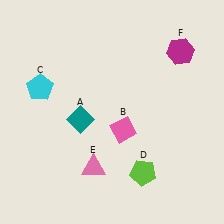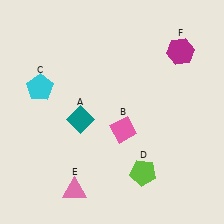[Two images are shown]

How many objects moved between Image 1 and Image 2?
1 object moved between the two images.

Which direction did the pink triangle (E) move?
The pink triangle (E) moved down.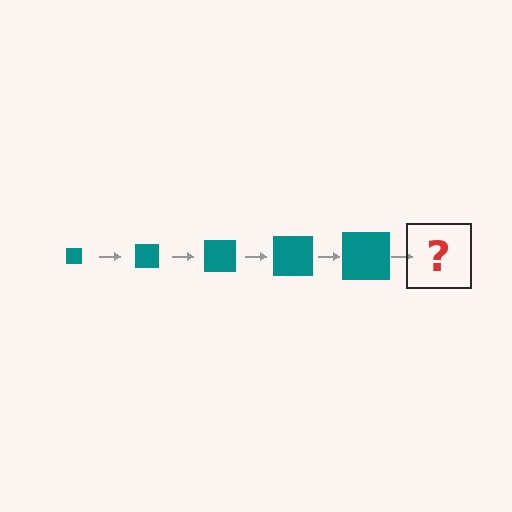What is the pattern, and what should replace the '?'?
The pattern is that the square gets progressively larger each step. The '?' should be a teal square, larger than the previous one.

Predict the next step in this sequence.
The next step is a teal square, larger than the previous one.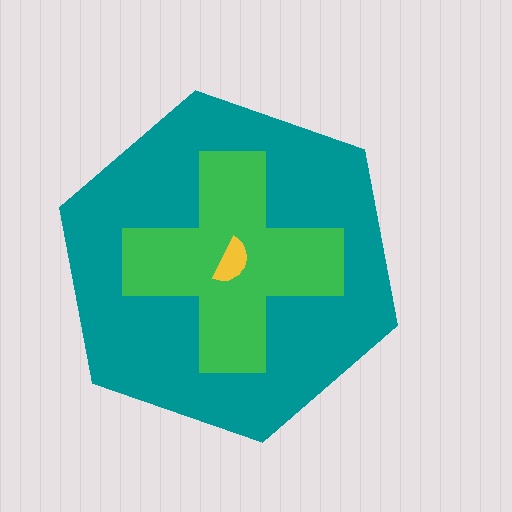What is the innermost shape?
The yellow semicircle.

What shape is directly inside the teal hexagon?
The green cross.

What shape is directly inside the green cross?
The yellow semicircle.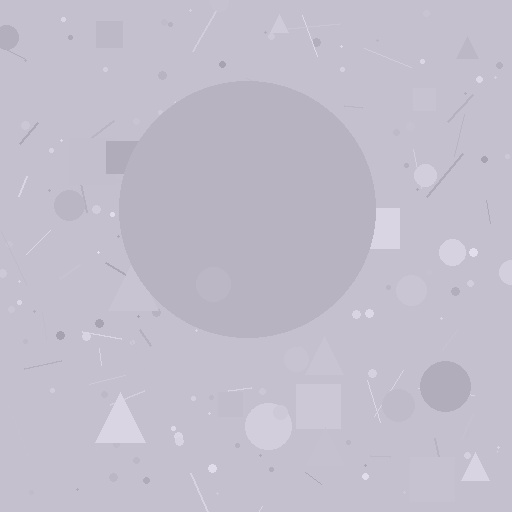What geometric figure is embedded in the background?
A circle is embedded in the background.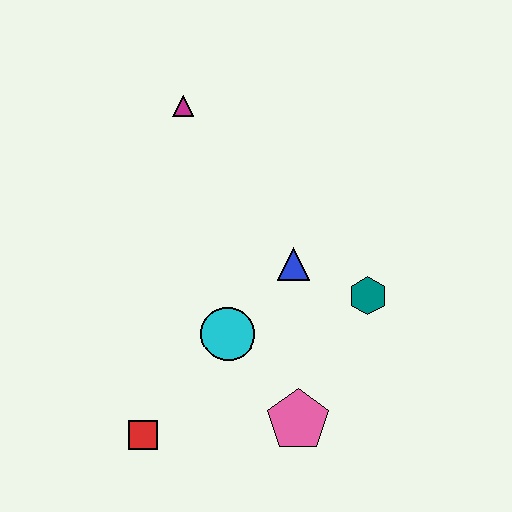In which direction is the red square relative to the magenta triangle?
The red square is below the magenta triangle.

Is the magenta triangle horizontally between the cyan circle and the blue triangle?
No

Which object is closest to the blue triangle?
The teal hexagon is closest to the blue triangle.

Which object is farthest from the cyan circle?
The magenta triangle is farthest from the cyan circle.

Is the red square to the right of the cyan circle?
No